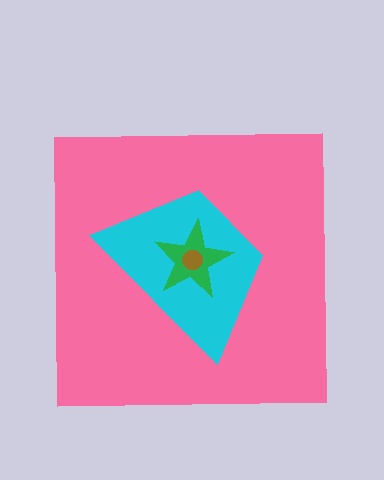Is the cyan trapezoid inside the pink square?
Yes.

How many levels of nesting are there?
4.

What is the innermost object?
The brown circle.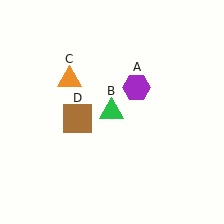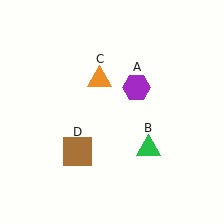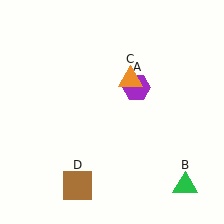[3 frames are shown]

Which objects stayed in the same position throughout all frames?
Purple hexagon (object A) remained stationary.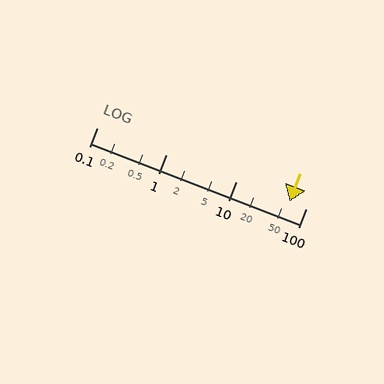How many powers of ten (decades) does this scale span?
The scale spans 3 decades, from 0.1 to 100.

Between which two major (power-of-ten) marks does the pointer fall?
The pointer is between 10 and 100.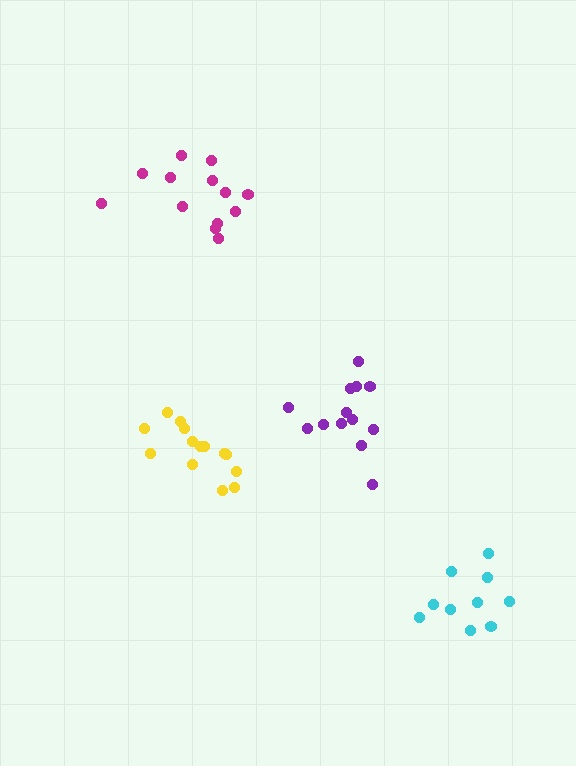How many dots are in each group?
Group 1: 14 dots, Group 2: 13 dots, Group 3: 10 dots, Group 4: 13 dots (50 total).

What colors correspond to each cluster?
The clusters are colored: yellow, purple, cyan, magenta.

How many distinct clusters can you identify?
There are 4 distinct clusters.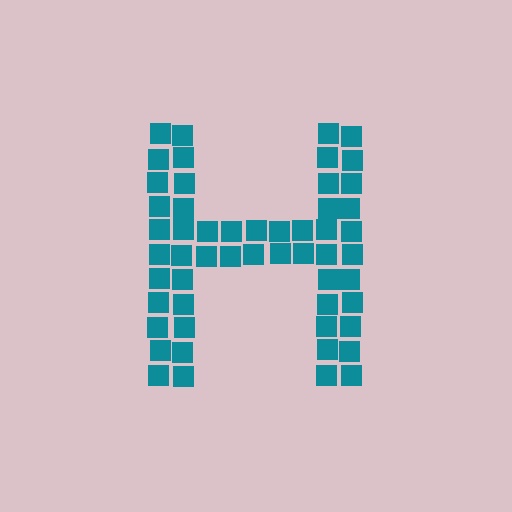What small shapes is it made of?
It is made of small squares.